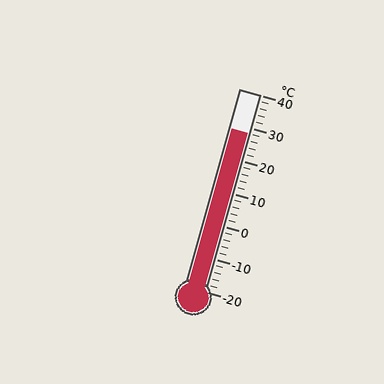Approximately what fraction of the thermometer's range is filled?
The thermometer is filled to approximately 80% of its range.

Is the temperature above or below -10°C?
The temperature is above -10°C.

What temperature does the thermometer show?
The thermometer shows approximately 28°C.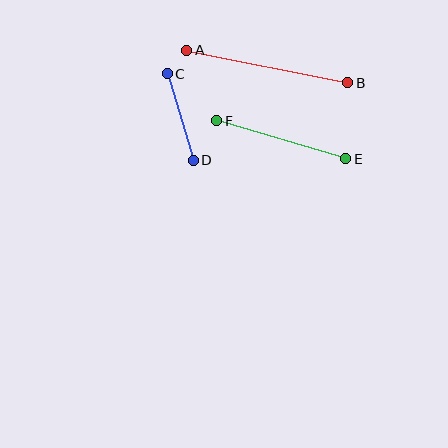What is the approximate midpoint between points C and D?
The midpoint is at approximately (180, 117) pixels.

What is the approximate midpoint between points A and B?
The midpoint is at approximately (267, 67) pixels.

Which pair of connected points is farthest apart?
Points A and B are farthest apart.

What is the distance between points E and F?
The distance is approximately 134 pixels.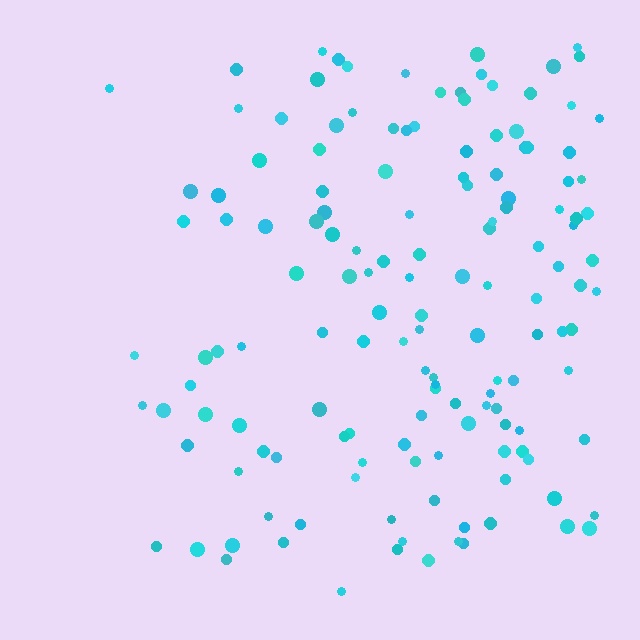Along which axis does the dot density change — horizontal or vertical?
Horizontal.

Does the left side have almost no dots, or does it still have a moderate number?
Still a moderate number, just noticeably fewer than the right.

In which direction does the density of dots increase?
From left to right, with the right side densest.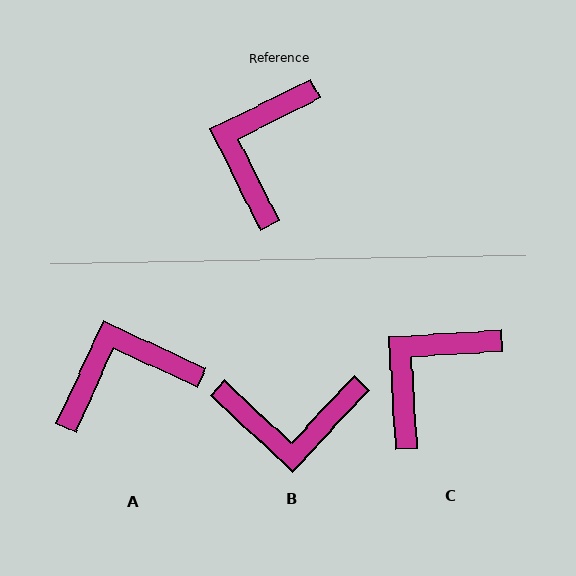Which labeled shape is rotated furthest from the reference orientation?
B, about 111 degrees away.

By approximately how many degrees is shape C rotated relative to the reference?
Approximately 23 degrees clockwise.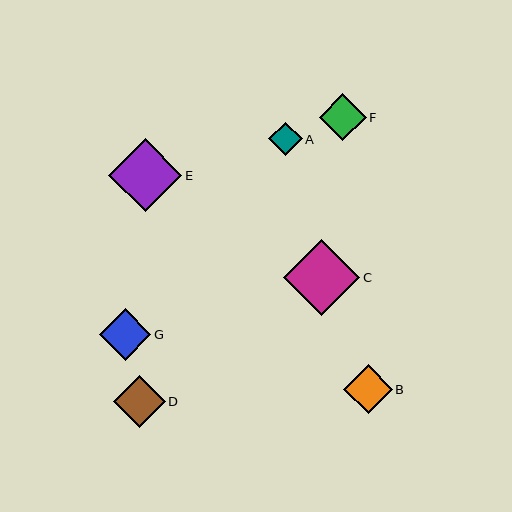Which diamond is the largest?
Diamond C is the largest with a size of approximately 76 pixels.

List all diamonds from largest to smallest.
From largest to smallest: C, E, D, G, B, F, A.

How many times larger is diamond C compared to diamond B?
Diamond C is approximately 1.6 times the size of diamond B.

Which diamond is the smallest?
Diamond A is the smallest with a size of approximately 33 pixels.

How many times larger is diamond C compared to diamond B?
Diamond C is approximately 1.6 times the size of diamond B.